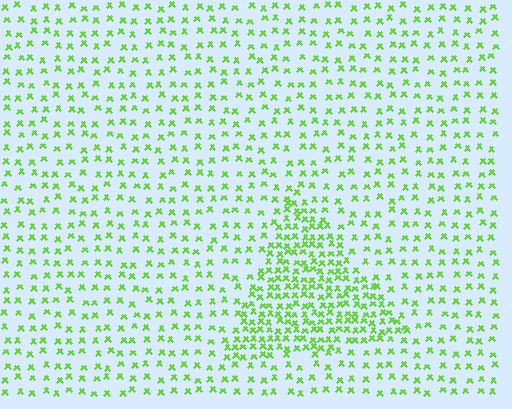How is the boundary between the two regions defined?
The boundary is defined by a change in element density (approximately 2.2x ratio). All elements are the same color, size, and shape.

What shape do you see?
I see a triangle.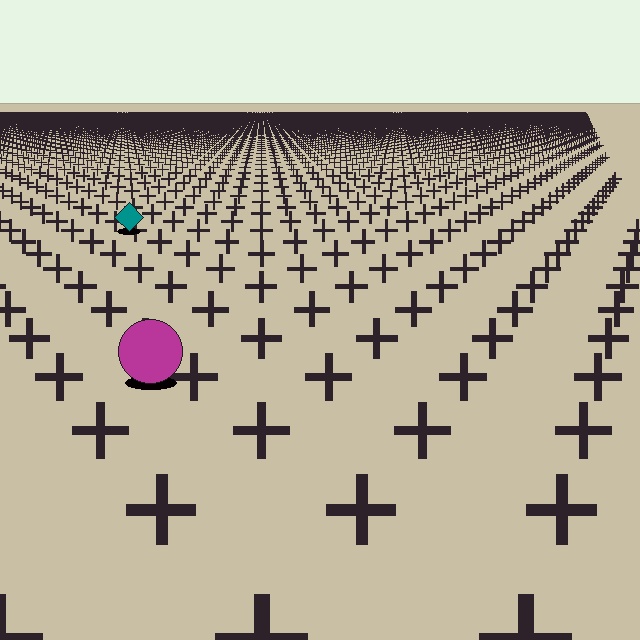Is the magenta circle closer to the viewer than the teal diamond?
Yes. The magenta circle is closer — you can tell from the texture gradient: the ground texture is coarser near it.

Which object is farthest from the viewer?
The teal diamond is farthest from the viewer. It appears smaller and the ground texture around it is denser.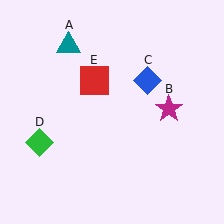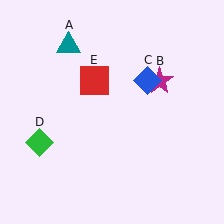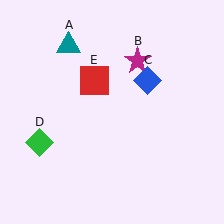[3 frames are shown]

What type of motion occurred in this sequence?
The magenta star (object B) rotated counterclockwise around the center of the scene.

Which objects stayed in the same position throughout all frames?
Teal triangle (object A) and blue diamond (object C) and green diamond (object D) and red square (object E) remained stationary.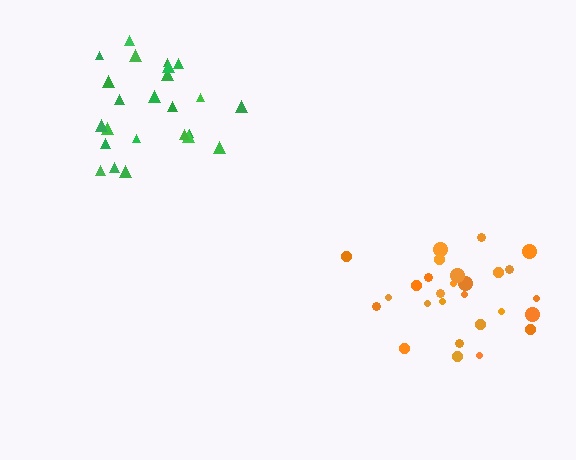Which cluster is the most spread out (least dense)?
Green.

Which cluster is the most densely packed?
Orange.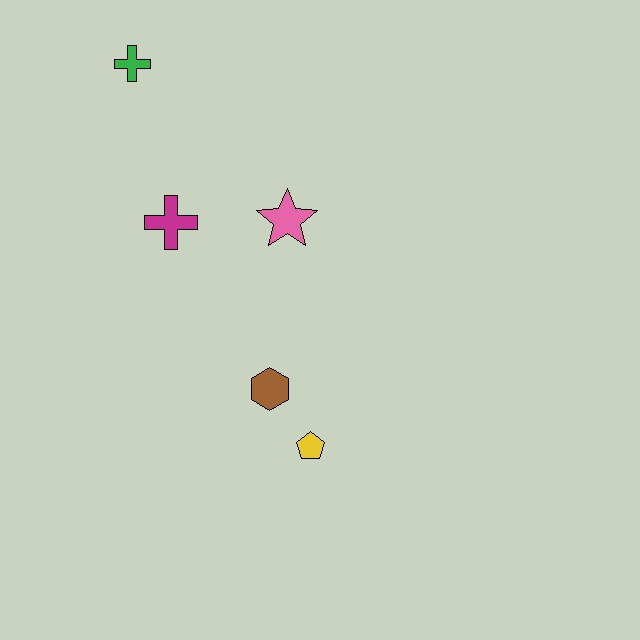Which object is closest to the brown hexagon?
The yellow pentagon is closest to the brown hexagon.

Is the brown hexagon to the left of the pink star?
Yes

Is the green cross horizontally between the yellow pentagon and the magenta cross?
No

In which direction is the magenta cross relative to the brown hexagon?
The magenta cross is above the brown hexagon.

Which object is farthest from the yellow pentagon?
The green cross is farthest from the yellow pentagon.